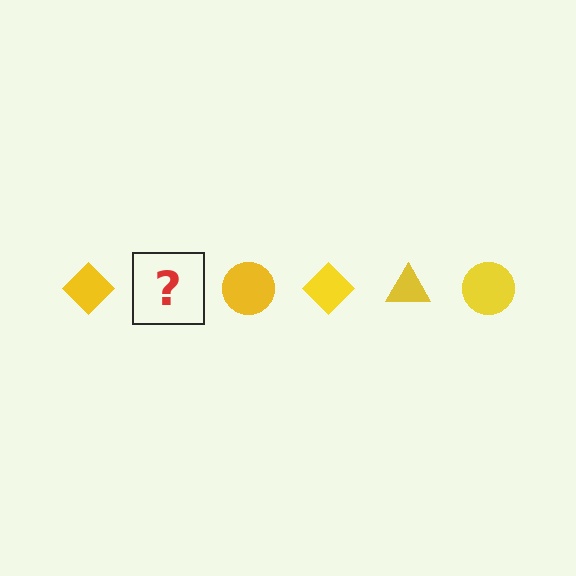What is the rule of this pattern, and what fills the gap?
The rule is that the pattern cycles through diamond, triangle, circle shapes in yellow. The gap should be filled with a yellow triangle.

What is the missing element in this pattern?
The missing element is a yellow triangle.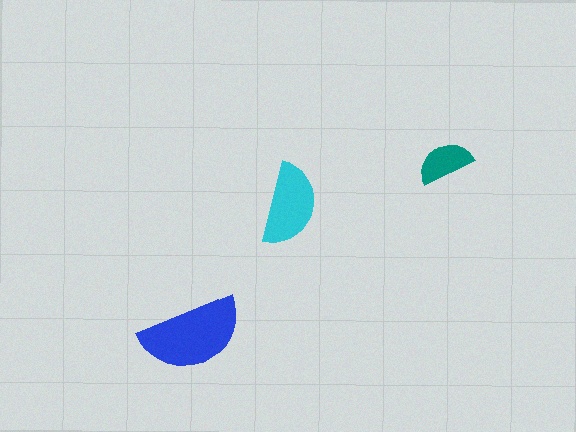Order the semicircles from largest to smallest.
the blue one, the cyan one, the teal one.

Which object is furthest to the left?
The blue semicircle is leftmost.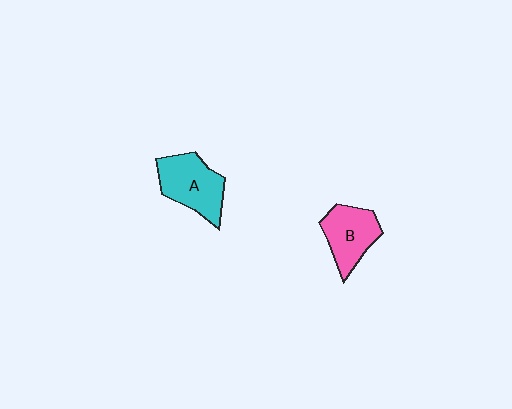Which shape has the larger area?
Shape A (cyan).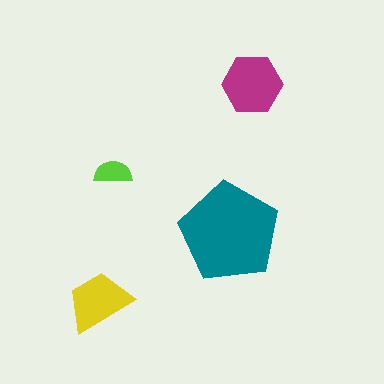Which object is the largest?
The teal pentagon.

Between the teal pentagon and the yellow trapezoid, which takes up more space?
The teal pentagon.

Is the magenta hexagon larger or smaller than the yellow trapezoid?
Larger.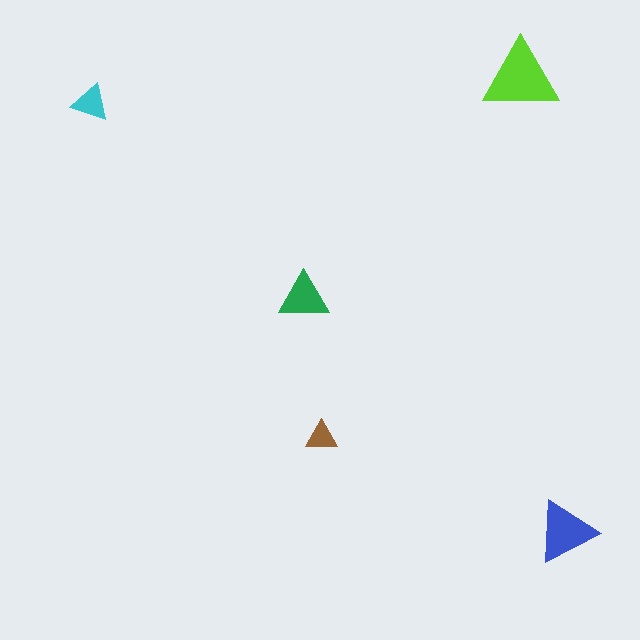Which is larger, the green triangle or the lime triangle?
The lime one.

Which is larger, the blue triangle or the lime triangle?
The lime one.